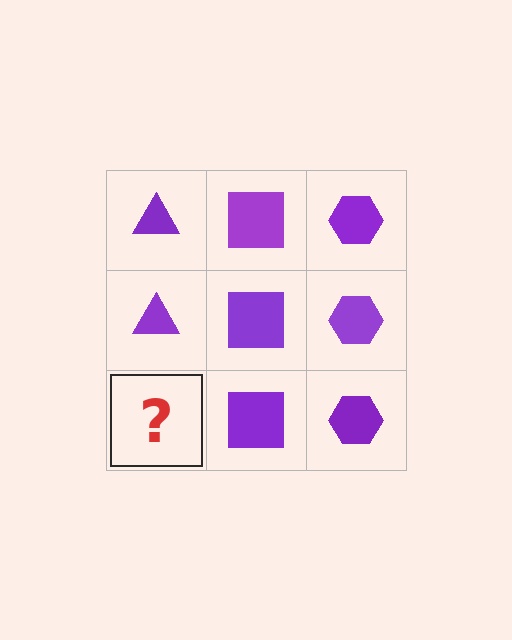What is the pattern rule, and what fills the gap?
The rule is that each column has a consistent shape. The gap should be filled with a purple triangle.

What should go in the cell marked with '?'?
The missing cell should contain a purple triangle.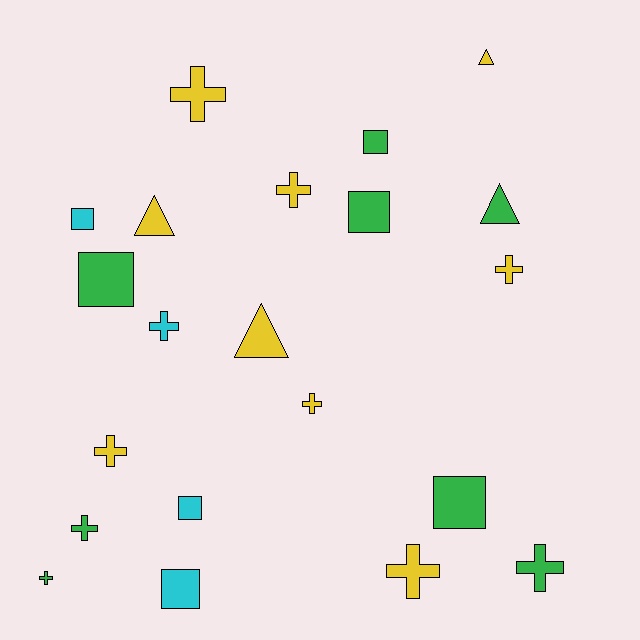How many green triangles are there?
There is 1 green triangle.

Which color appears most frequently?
Yellow, with 9 objects.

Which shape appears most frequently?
Cross, with 10 objects.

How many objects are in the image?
There are 21 objects.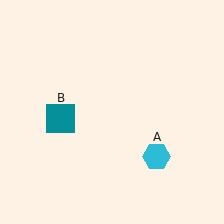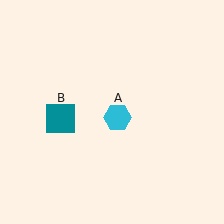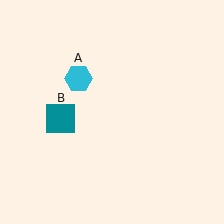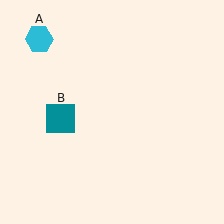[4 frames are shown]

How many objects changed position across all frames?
1 object changed position: cyan hexagon (object A).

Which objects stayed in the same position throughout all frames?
Teal square (object B) remained stationary.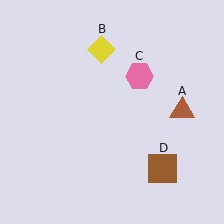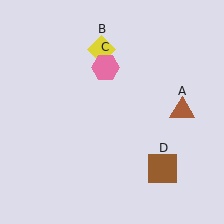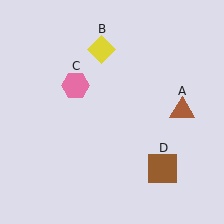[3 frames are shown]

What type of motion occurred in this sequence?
The pink hexagon (object C) rotated counterclockwise around the center of the scene.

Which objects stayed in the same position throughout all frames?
Brown triangle (object A) and yellow diamond (object B) and brown square (object D) remained stationary.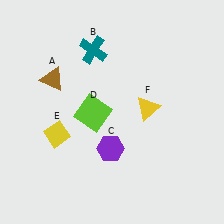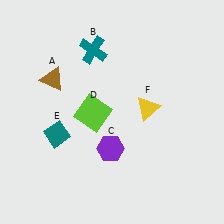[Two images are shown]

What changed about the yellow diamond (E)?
In Image 1, E is yellow. In Image 2, it changed to teal.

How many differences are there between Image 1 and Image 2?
There is 1 difference between the two images.